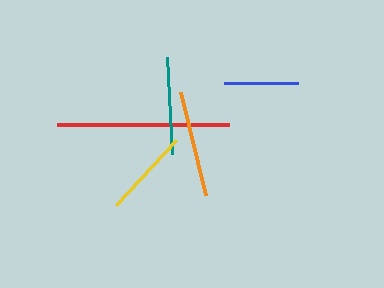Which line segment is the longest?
The red line is the longest at approximately 173 pixels.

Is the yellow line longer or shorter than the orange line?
The orange line is longer than the yellow line.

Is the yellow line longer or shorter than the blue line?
The yellow line is longer than the blue line.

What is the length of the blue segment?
The blue segment is approximately 75 pixels long.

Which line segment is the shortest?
The blue line is the shortest at approximately 75 pixels.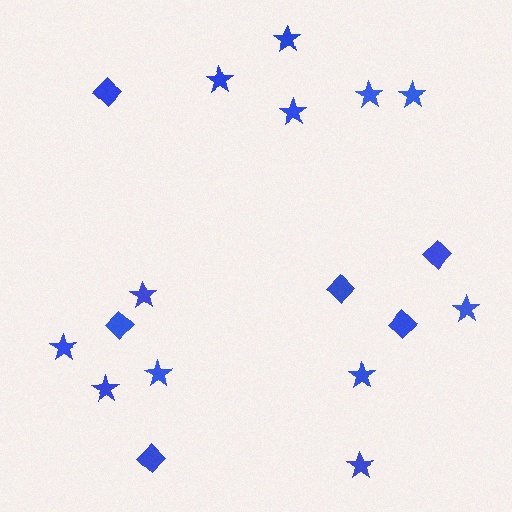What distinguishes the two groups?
There are 2 groups: one group of diamonds (6) and one group of stars (12).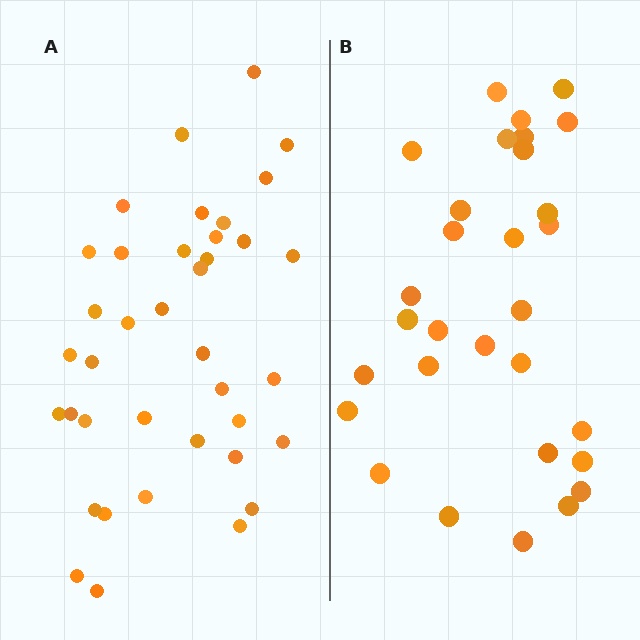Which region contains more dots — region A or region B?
Region A (the left region) has more dots.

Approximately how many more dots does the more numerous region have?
Region A has roughly 8 or so more dots than region B.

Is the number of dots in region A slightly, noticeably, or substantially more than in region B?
Region A has noticeably more, but not dramatically so. The ratio is roughly 1.3 to 1.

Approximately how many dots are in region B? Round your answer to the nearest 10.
About 30 dots.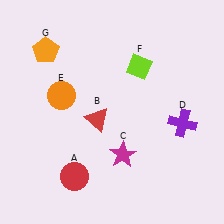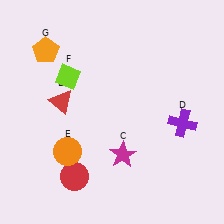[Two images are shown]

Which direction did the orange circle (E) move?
The orange circle (E) moved down.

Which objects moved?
The objects that moved are: the red triangle (B), the orange circle (E), the lime diamond (F).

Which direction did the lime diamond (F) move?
The lime diamond (F) moved left.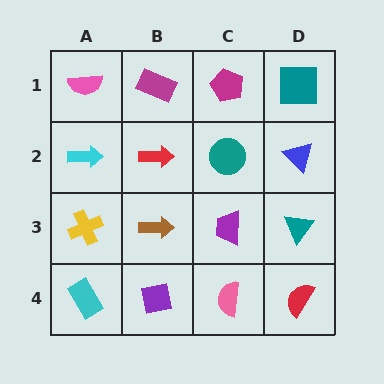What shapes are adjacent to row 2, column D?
A teal square (row 1, column D), a teal triangle (row 3, column D), a teal circle (row 2, column C).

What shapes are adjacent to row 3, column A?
A cyan arrow (row 2, column A), a cyan rectangle (row 4, column A), a brown arrow (row 3, column B).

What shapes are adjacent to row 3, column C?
A teal circle (row 2, column C), a pink semicircle (row 4, column C), a brown arrow (row 3, column B), a teal triangle (row 3, column D).